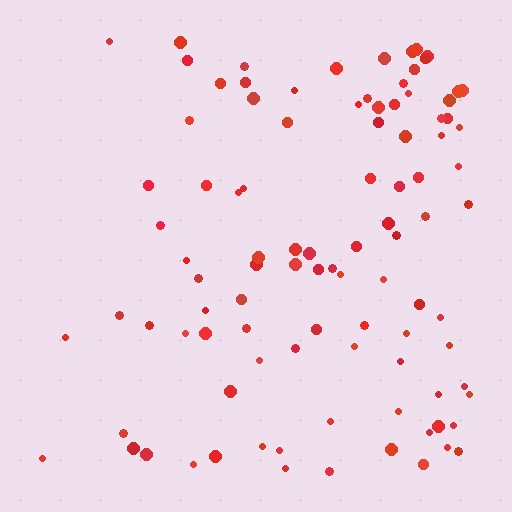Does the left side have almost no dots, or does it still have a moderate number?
Still a moderate number, just noticeably fewer than the right.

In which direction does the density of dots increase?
From left to right, with the right side densest.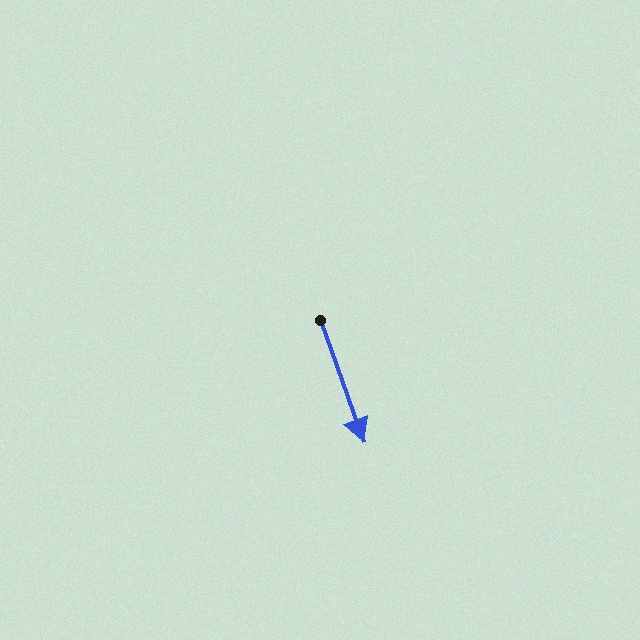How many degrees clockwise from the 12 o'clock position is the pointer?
Approximately 160 degrees.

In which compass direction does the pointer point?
South.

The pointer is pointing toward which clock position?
Roughly 5 o'clock.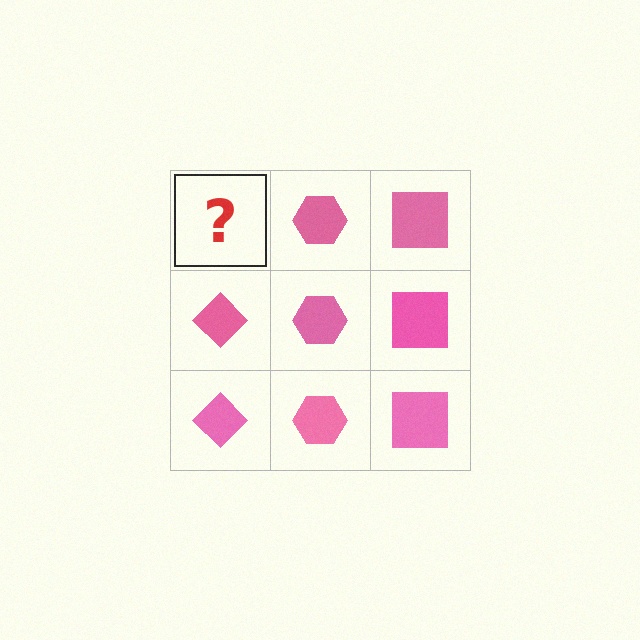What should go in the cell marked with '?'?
The missing cell should contain a pink diamond.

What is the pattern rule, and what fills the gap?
The rule is that each column has a consistent shape. The gap should be filled with a pink diamond.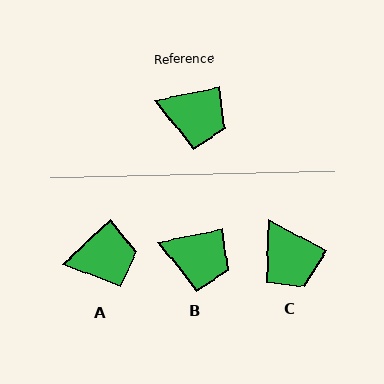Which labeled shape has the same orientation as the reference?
B.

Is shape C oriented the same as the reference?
No, it is off by about 39 degrees.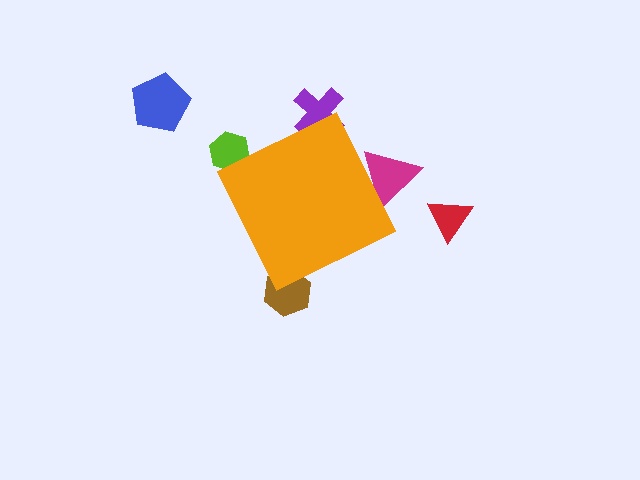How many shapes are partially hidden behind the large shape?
4 shapes are partially hidden.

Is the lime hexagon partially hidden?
Yes, the lime hexagon is partially hidden behind the orange diamond.